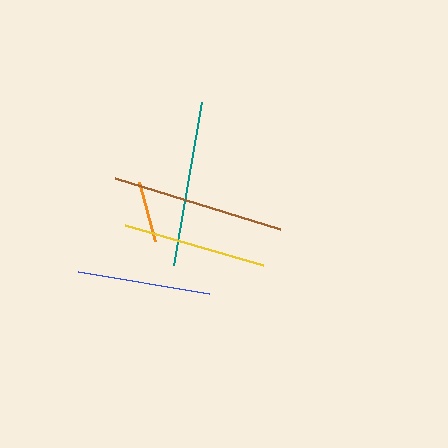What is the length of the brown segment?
The brown segment is approximately 173 pixels long.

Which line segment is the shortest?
The orange line is the shortest at approximately 61 pixels.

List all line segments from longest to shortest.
From longest to shortest: brown, teal, yellow, blue, orange.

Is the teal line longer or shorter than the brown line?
The brown line is longer than the teal line.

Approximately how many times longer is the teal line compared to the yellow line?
The teal line is approximately 1.2 times the length of the yellow line.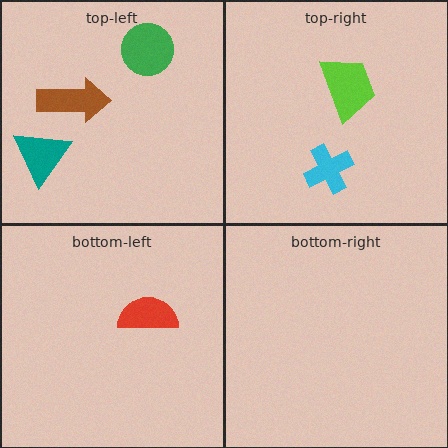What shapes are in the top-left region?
The teal triangle, the brown arrow, the green circle.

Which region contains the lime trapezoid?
The top-right region.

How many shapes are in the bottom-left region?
1.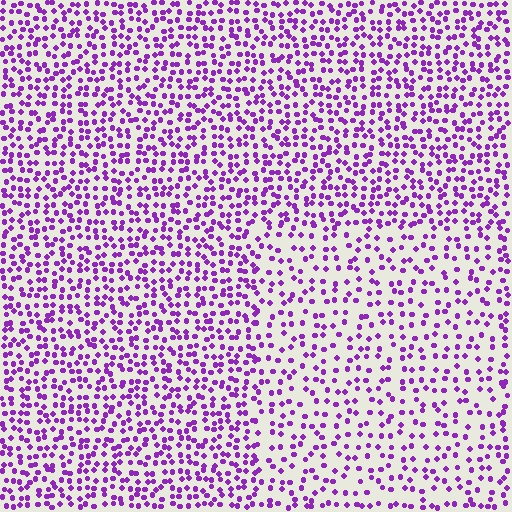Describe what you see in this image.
The image contains small purple elements arranged at two different densities. A rectangle-shaped region is visible where the elements are less densely packed than the surrounding area.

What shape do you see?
I see a rectangle.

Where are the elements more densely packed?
The elements are more densely packed outside the rectangle boundary.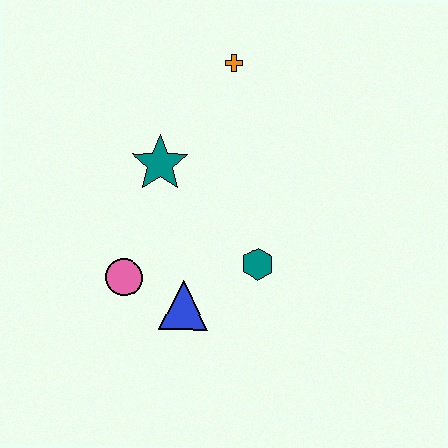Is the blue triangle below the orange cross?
Yes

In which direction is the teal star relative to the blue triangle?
The teal star is above the blue triangle.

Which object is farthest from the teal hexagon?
The orange cross is farthest from the teal hexagon.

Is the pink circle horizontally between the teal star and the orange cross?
No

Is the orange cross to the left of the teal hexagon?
Yes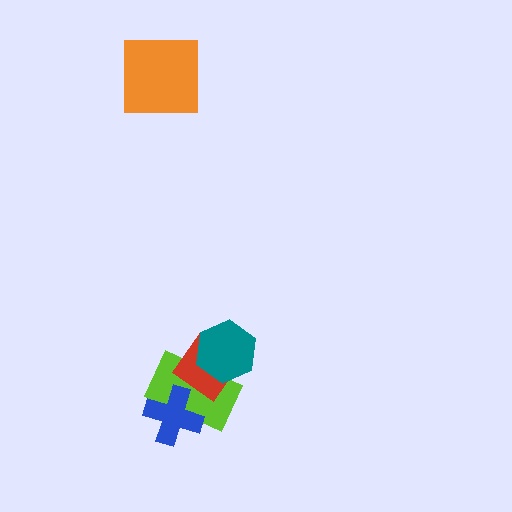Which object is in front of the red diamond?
The teal hexagon is in front of the red diamond.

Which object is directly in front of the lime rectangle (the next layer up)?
The red diamond is directly in front of the lime rectangle.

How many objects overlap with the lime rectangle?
3 objects overlap with the lime rectangle.